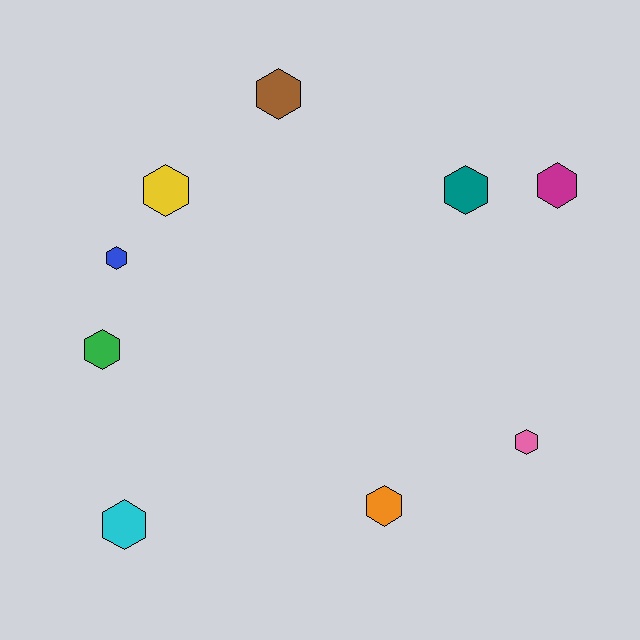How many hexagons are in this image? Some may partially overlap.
There are 9 hexagons.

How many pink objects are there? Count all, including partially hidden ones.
There is 1 pink object.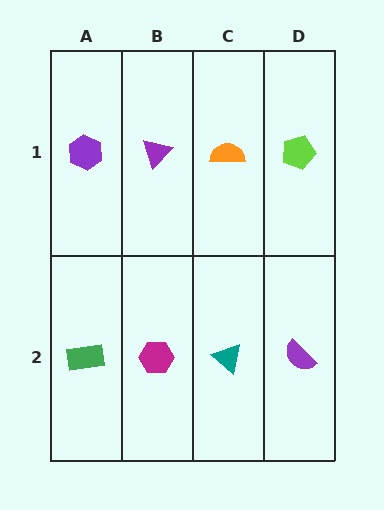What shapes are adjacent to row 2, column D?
A lime pentagon (row 1, column D), a teal triangle (row 2, column C).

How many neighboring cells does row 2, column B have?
3.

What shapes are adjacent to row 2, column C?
An orange semicircle (row 1, column C), a magenta hexagon (row 2, column B), a purple semicircle (row 2, column D).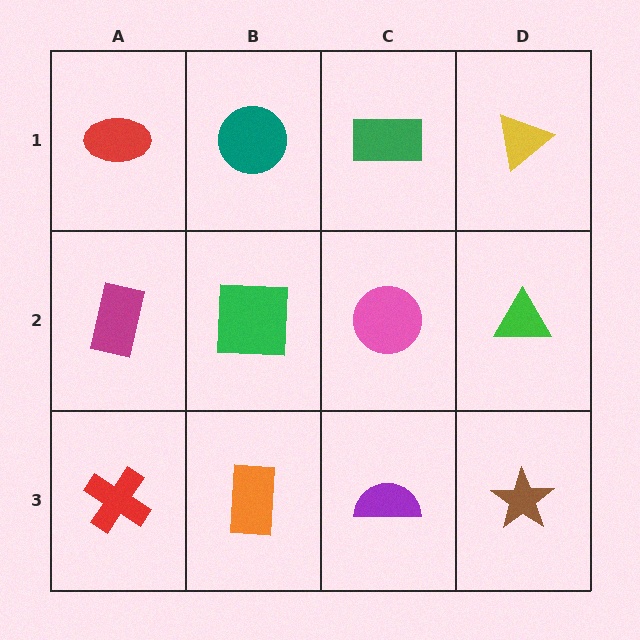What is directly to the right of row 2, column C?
A green triangle.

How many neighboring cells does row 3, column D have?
2.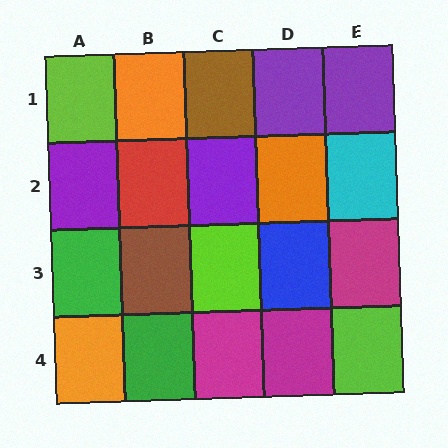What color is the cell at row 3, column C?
Lime.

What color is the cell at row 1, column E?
Purple.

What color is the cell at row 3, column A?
Green.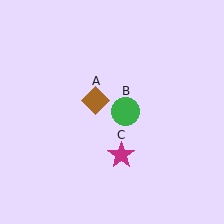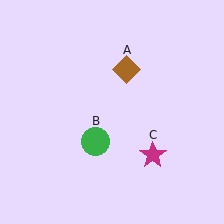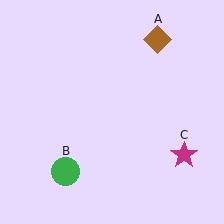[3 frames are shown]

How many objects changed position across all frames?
3 objects changed position: brown diamond (object A), green circle (object B), magenta star (object C).